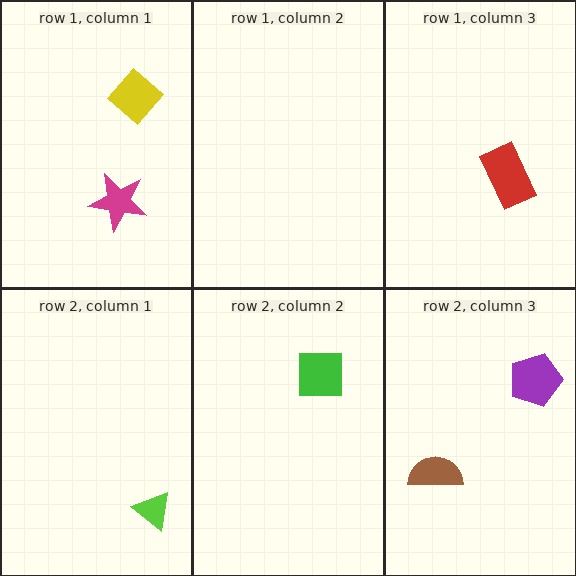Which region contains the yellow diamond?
The row 1, column 1 region.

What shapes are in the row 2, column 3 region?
The brown semicircle, the purple pentagon.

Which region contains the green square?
The row 2, column 2 region.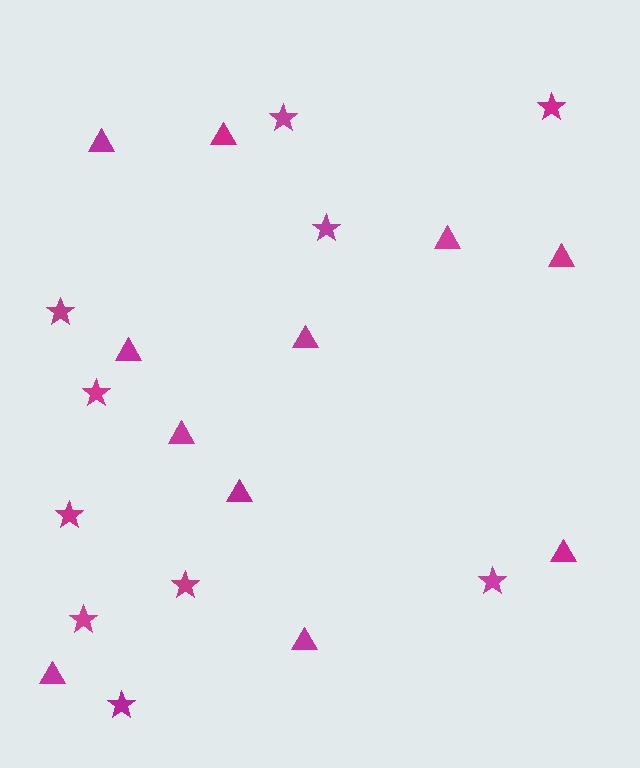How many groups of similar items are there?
There are 2 groups: one group of stars (10) and one group of triangles (11).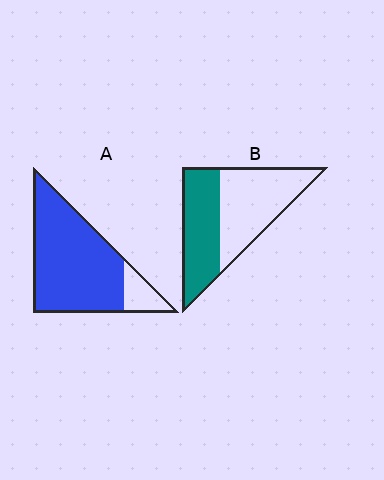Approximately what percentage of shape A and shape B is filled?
A is approximately 85% and B is approximately 45%.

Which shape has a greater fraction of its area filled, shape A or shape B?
Shape A.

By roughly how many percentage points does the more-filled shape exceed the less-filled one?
By roughly 40 percentage points (A over B).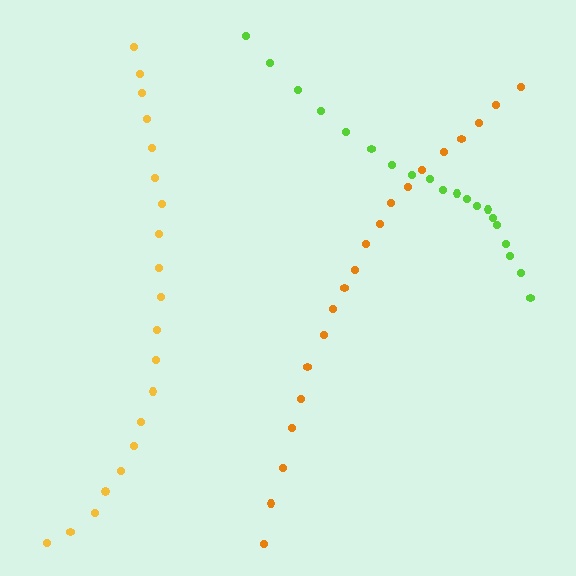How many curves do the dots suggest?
There are 3 distinct paths.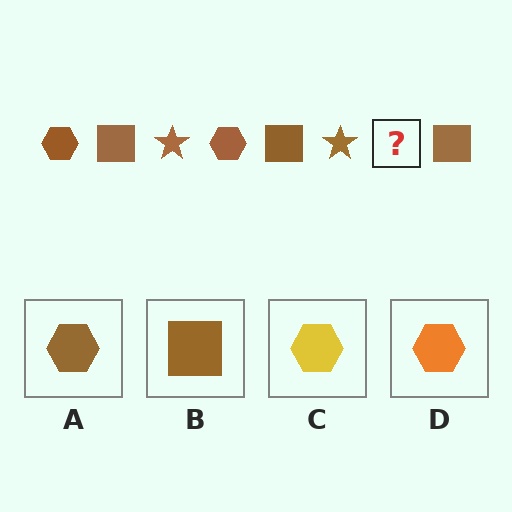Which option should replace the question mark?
Option A.